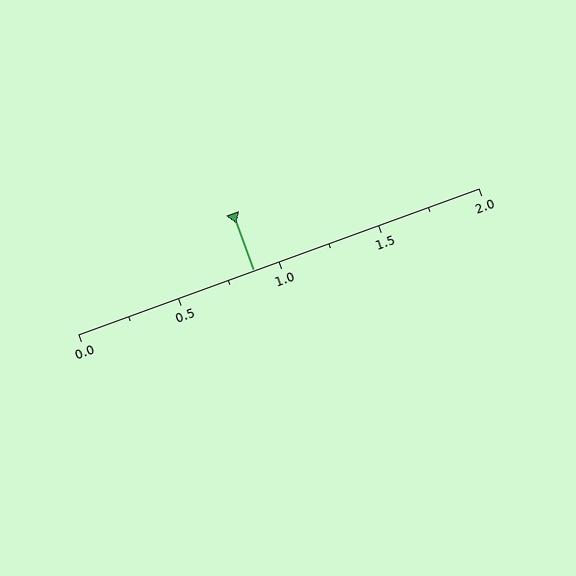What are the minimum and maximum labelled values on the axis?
The axis runs from 0.0 to 2.0.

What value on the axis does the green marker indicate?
The marker indicates approximately 0.88.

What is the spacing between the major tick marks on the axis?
The major ticks are spaced 0.5 apart.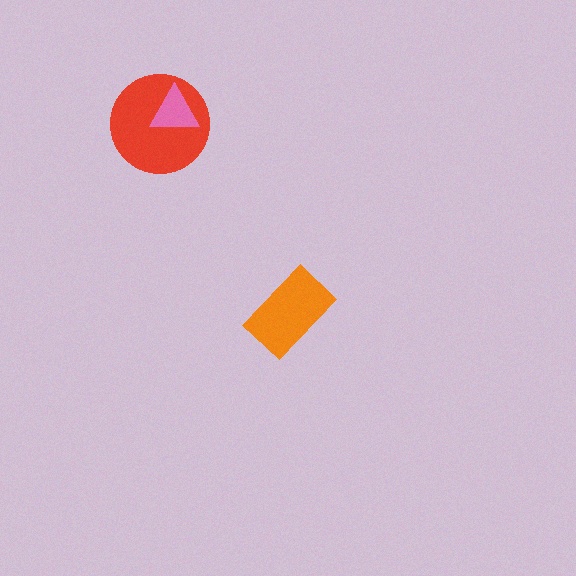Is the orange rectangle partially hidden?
No, no other shape covers it.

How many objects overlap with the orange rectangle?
0 objects overlap with the orange rectangle.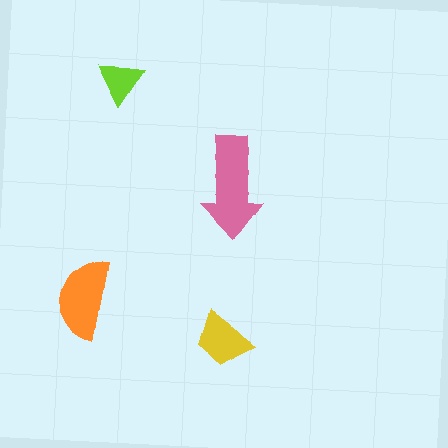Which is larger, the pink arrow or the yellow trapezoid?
The pink arrow.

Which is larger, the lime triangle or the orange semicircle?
The orange semicircle.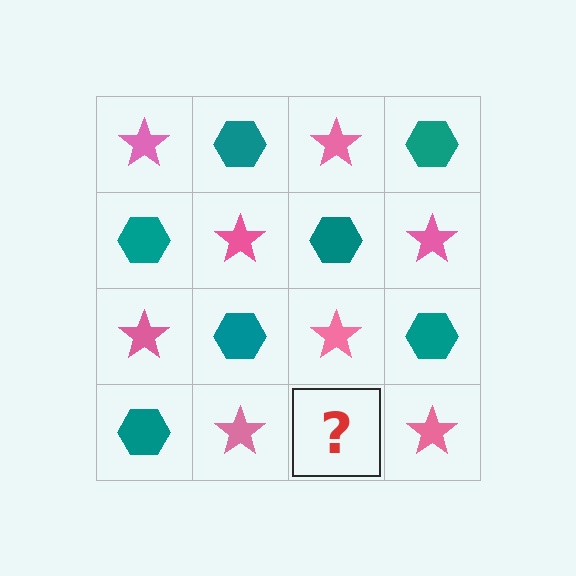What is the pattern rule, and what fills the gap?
The rule is that it alternates pink star and teal hexagon in a checkerboard pattern. The gap should be filled with a teal hexagon.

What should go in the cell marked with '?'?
The missing cell should contain a teal hexagon.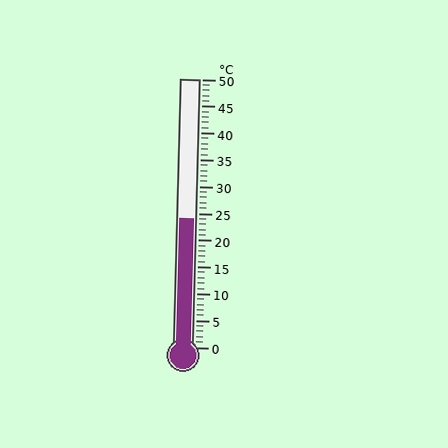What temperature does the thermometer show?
The thermometer shows approximately 24°C.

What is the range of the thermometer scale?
The thermometer scale ranges from 0°C to 50°C.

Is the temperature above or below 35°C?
The temperature is below 35°C.